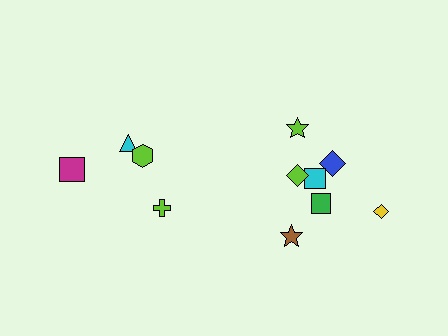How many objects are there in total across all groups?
There are 11 objects.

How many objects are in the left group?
There are 4 objects.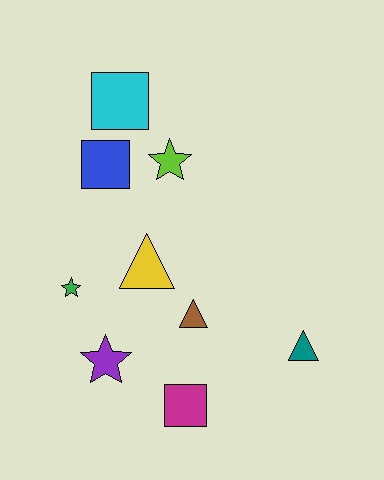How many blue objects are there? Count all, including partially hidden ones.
There is 1 blue object.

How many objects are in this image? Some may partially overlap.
There are 9 objects.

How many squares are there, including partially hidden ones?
There are 3 squares.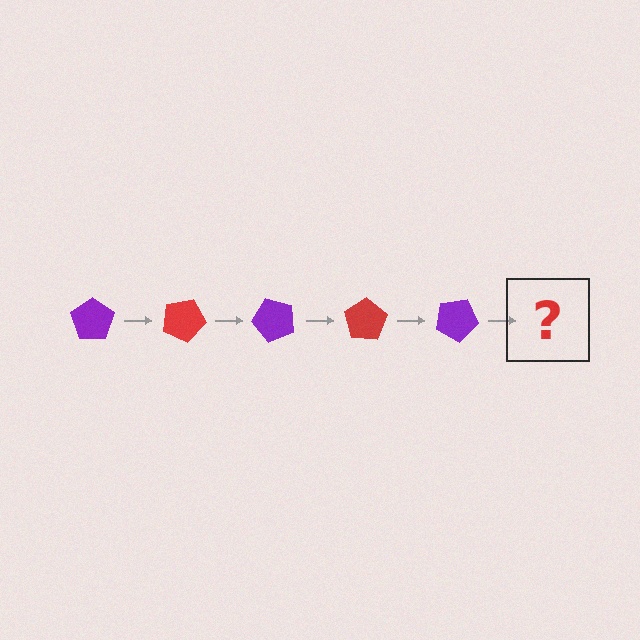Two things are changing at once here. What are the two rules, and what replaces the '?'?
The two rules are that it rotates 25 degrees each step and the color cycles through purple and red. The '?' should be a red pentagon, rotated 125 degrees from the start.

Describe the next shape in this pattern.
It should be a red pentagon, rotated 125 degrees from the start.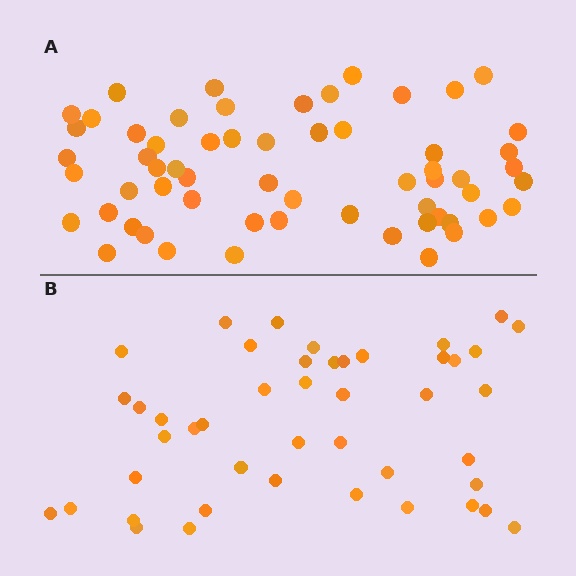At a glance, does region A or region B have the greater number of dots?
Region A (the top region) has more dots.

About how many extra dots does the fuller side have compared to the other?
Region A has approximately 15 more dots than region B.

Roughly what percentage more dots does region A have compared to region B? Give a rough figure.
About 35% more.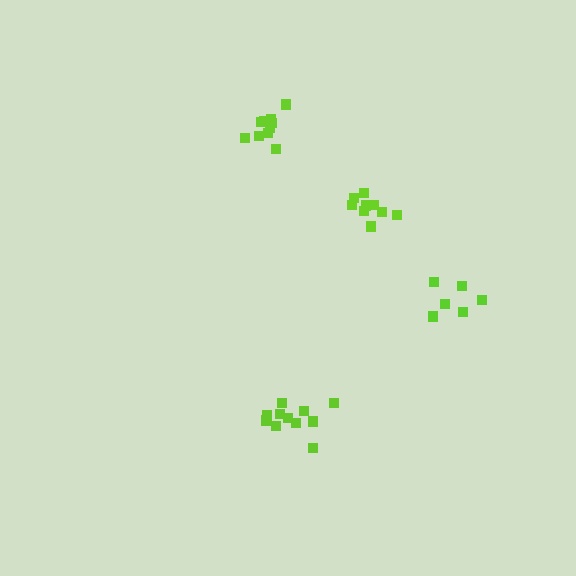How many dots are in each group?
Group 1: 6 dots, Group 2: 9 dots, Group 3: 11 dots, Group 4: 11 dots (37 total).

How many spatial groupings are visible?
There are 4 spatial groupings.